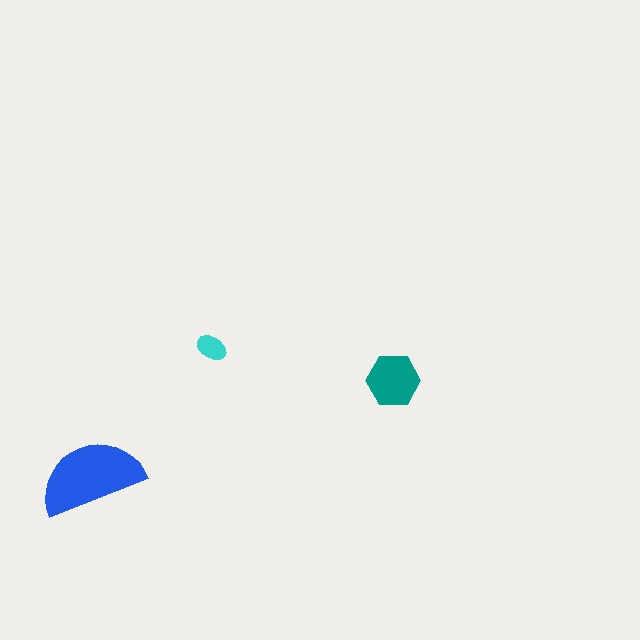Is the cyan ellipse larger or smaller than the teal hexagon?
Smaller.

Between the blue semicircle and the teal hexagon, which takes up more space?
The blue semicircle.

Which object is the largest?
The blue semicircle.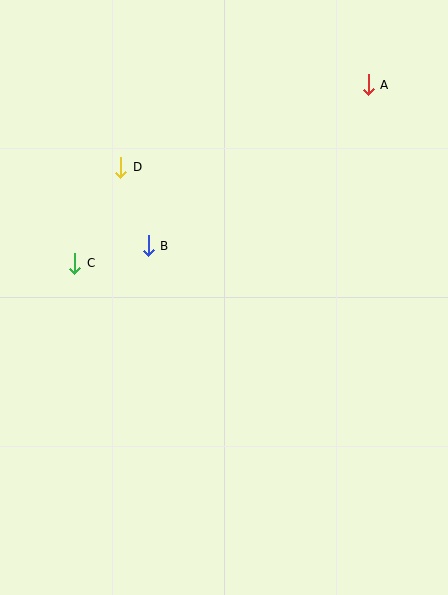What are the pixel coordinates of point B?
Point B is at (148, 246).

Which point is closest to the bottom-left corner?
Point C is closest to the bottom-left corner.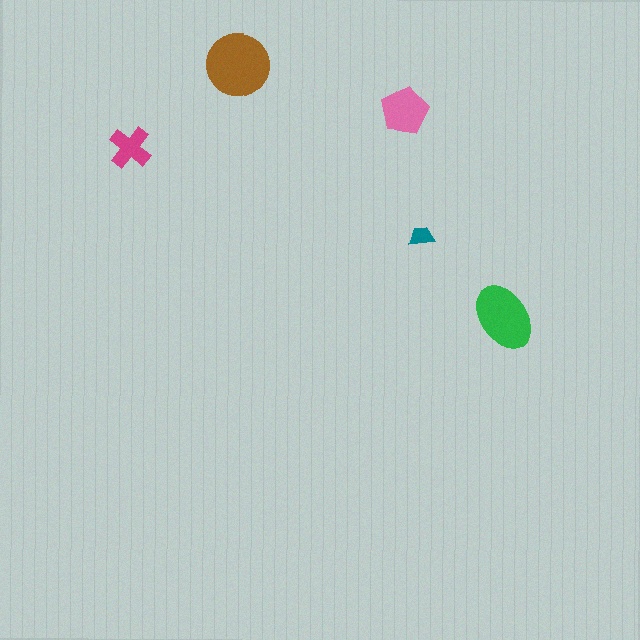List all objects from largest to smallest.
The brown circle, the green ellipse, the pink pentagon, the magenta cross, the teal trapezoid.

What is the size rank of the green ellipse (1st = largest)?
2nd.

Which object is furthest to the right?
The green ellipse is rightmost.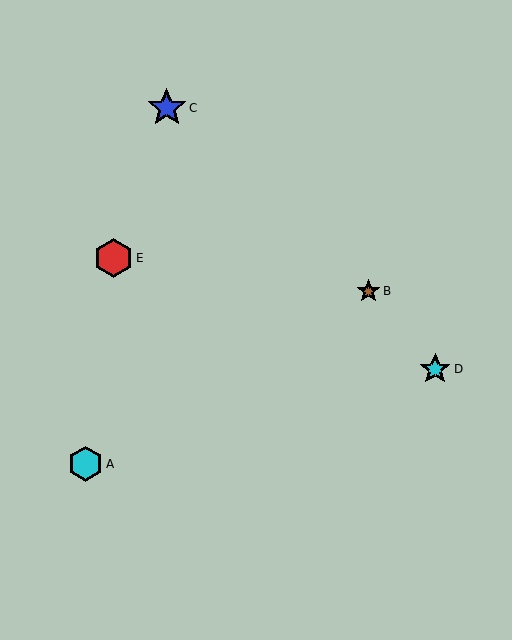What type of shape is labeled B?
Shape B is a brown star.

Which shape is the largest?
The red hexagon (labeled E) is the largest.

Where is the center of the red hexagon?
The center of the red hexagon is at (113, 258).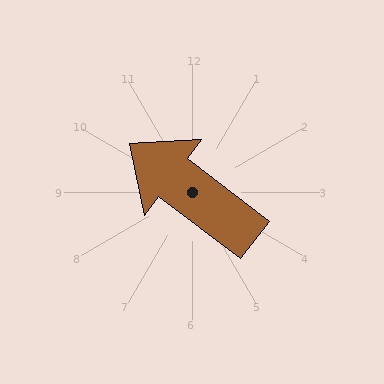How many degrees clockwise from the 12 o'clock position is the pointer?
Approximately 307 degrees.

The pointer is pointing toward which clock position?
Roughly 10 o'clock.